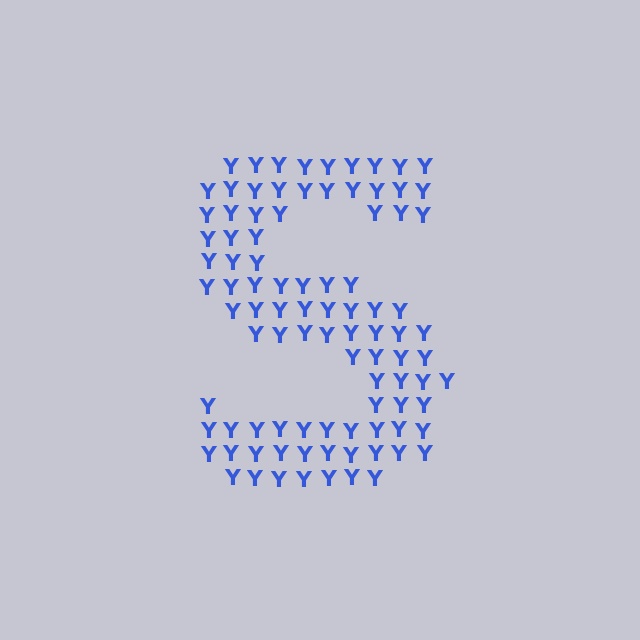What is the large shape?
The large shape is the letter S.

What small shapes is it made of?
It is made of small letter Y's.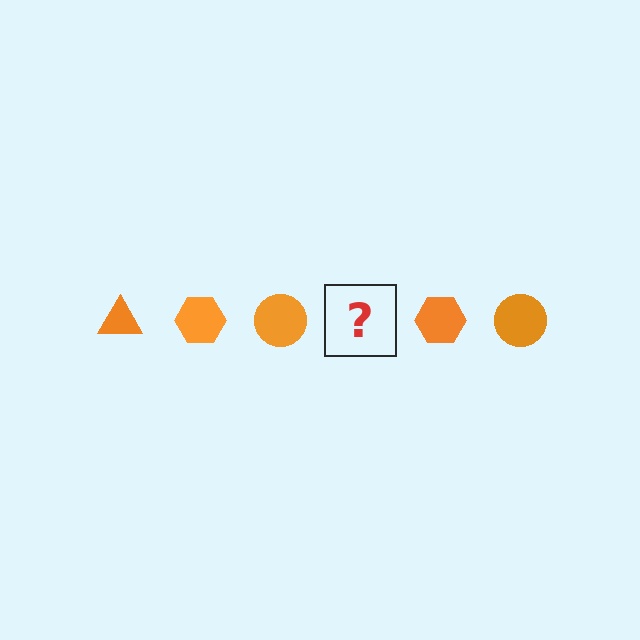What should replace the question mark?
The question mark should be replaced with an orange triangle.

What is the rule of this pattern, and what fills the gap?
The rule is that the pattern cycles through triangle, hexagon, circle shapes in orange. The gap should be filled with an orange triangle.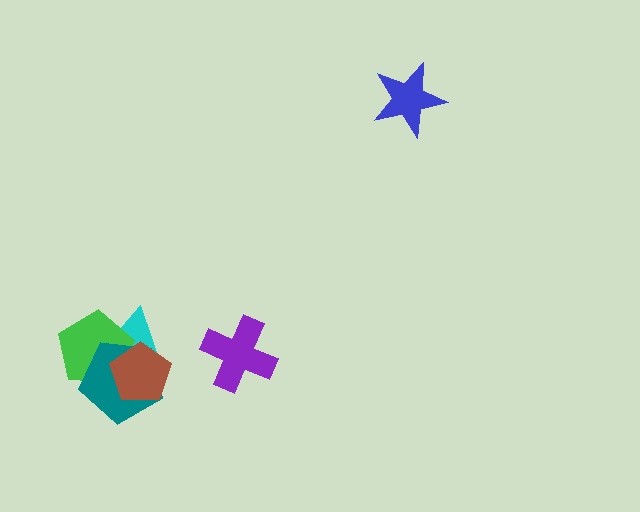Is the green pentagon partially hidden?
Yes, it is partially covered by another shape.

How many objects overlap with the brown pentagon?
3 objects overlap with the brown pentagon.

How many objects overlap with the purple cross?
0 objects overlap with the purple cross.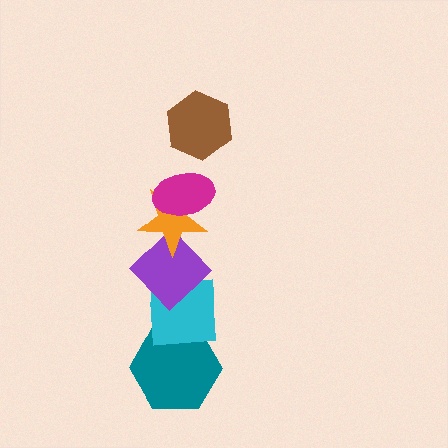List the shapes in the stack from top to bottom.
From top to bottom: the brown hexagon, the magenta ellipse, the orange star, the purple diamond, the cyan square, the teal hexagon.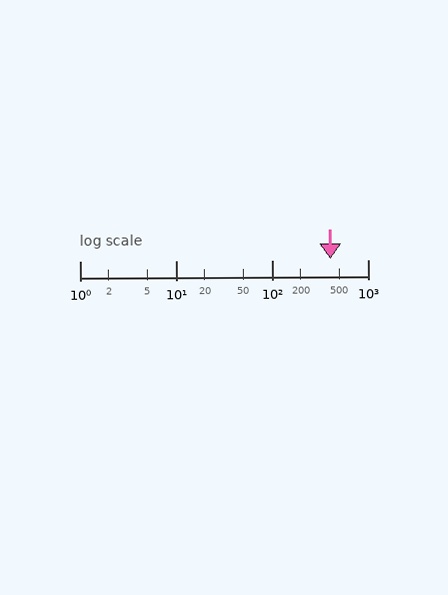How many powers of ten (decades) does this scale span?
The scale spans 3 decades, from 1 to 1000.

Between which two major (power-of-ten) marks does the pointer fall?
The pointer is between 100 and 1000.